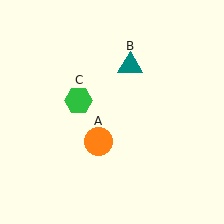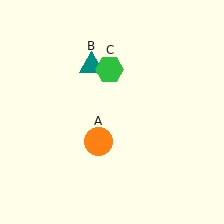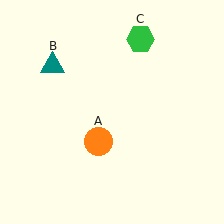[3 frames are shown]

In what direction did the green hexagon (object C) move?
The green hexagon (object C) moved up and to the right.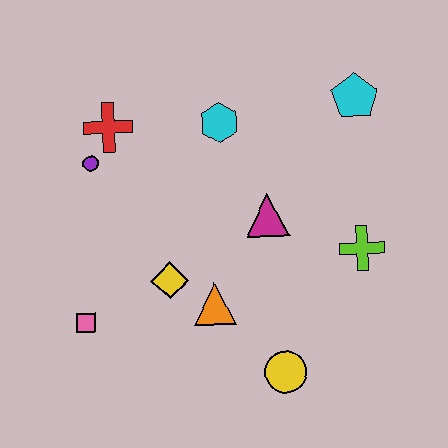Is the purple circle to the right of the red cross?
No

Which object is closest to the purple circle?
The red cross is closest to the purple circle.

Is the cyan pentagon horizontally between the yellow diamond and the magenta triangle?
No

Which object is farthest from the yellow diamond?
The cyan pentagon is farthest from the yellow diamond.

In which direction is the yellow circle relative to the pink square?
The yellow circle is to the right of the pink square.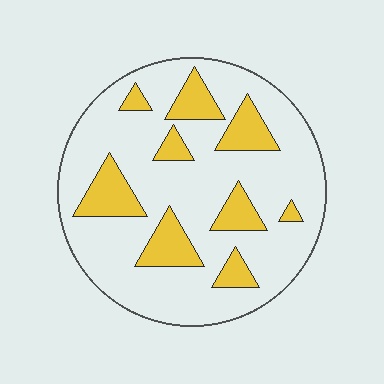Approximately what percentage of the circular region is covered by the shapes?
Approximately 20%.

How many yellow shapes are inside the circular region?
9.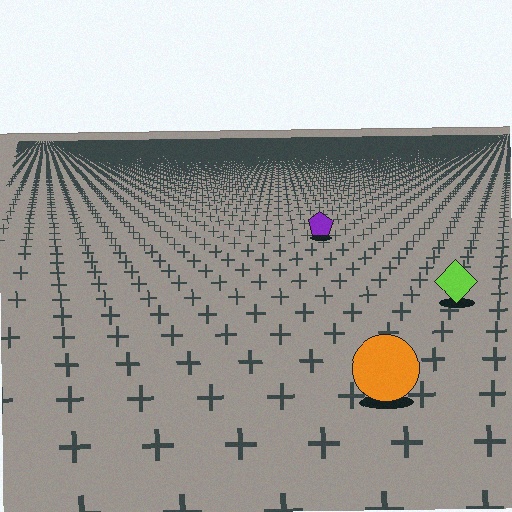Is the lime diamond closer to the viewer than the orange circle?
No. The orange circle is closer — you can tell from the texture gradient: the ground texture is coarser near it.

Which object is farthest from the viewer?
The purple pentagon is farthest from the viewer. It appears smaller and the ground texture around it is denser.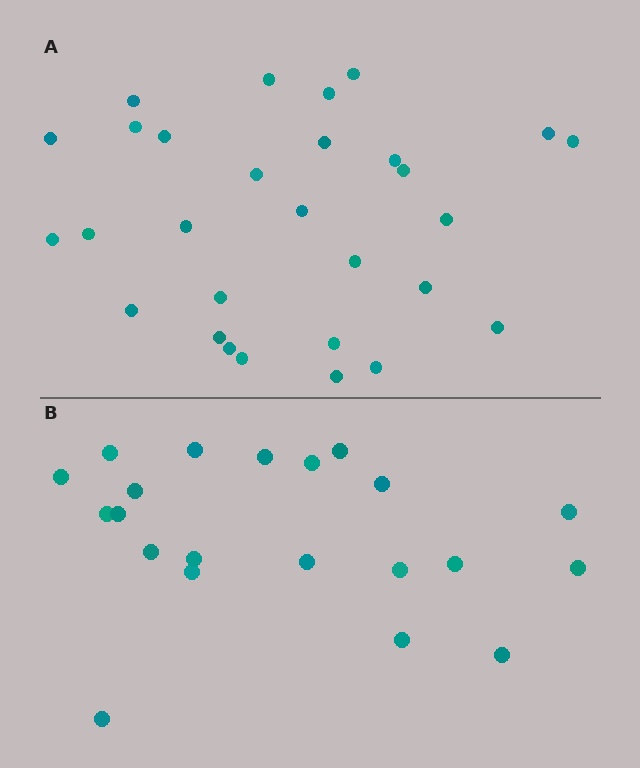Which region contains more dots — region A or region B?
Region A (the top region) has more dots.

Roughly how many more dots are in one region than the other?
Region A has roughly 8 or so more dots than region B.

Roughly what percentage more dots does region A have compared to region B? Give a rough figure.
About 40% more.